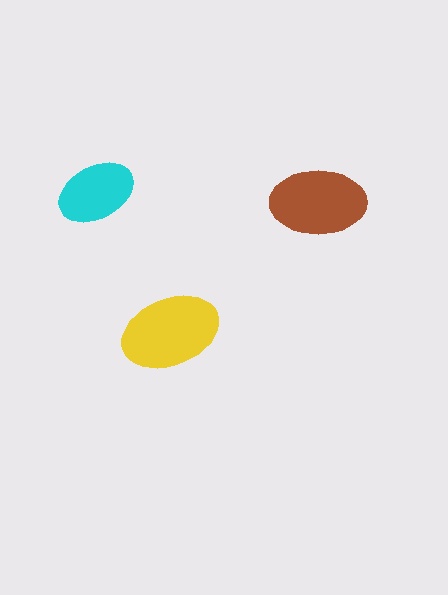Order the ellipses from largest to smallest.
the yellow one, the brown one, the cyan one.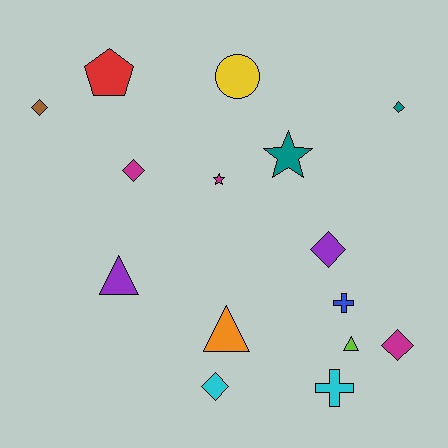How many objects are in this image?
There are 15 objects.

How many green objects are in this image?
There are no green objects.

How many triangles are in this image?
There are 3 triangles.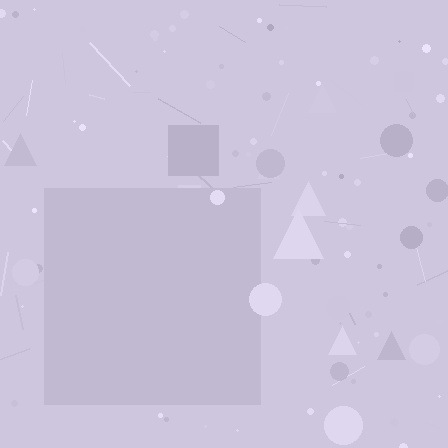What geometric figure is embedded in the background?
A square is embedded in the background.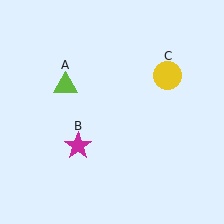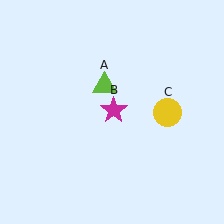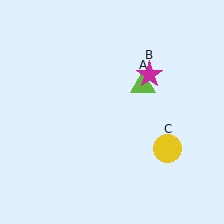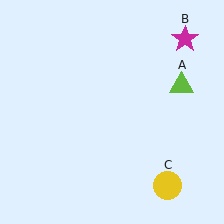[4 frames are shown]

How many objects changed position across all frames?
3 objects changed position: lime triangle (object A), magenta star (object B), yellow circle (object C).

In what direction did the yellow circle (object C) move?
The yellow circle (object C) moved down.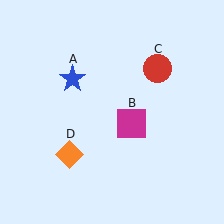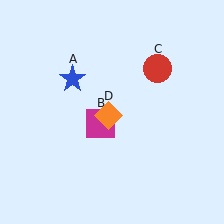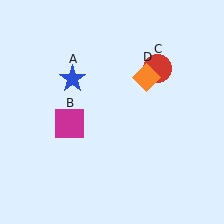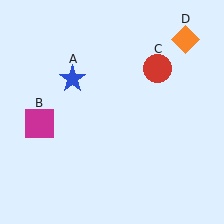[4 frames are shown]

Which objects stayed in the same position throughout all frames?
Blue star (object A) and red circle (object C) remained stationary.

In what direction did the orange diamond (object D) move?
The orange diamond (object D) moved up and to the right.